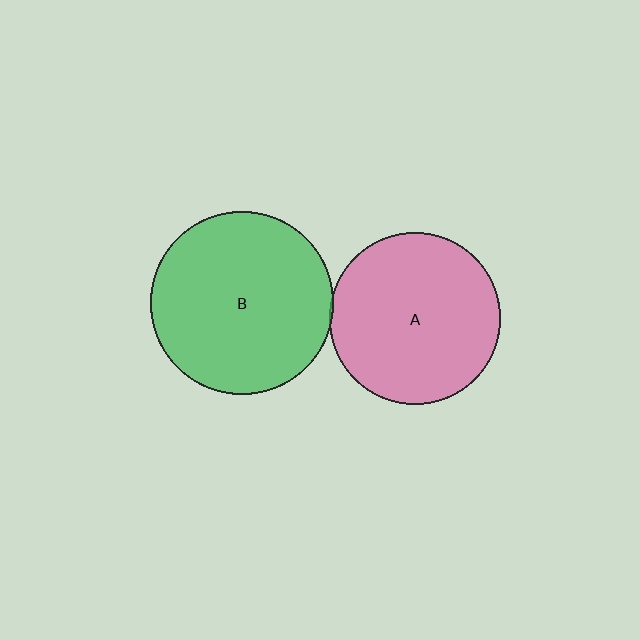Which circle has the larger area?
Circle B (green).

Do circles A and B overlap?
Yes.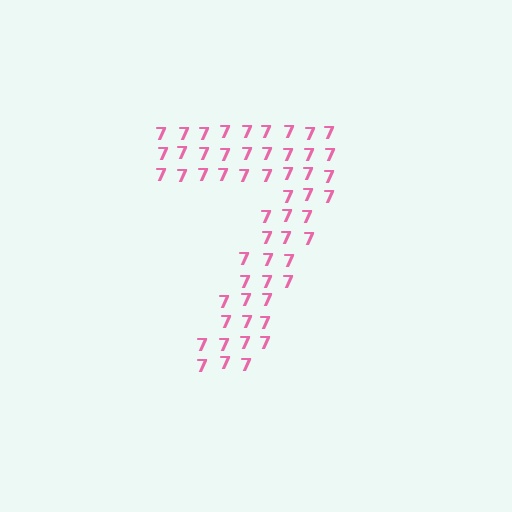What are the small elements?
The small elements are digit 7's.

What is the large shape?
The large shape is the digit 7.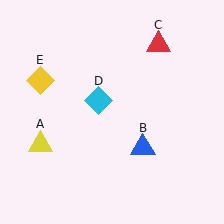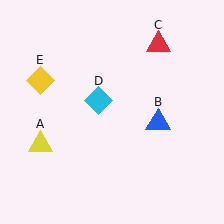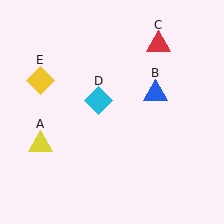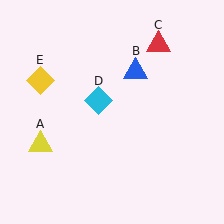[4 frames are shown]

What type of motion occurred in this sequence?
The blue triangle (object B) rotated counterclockwise around the center of the scene.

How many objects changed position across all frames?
1 object changed position: blue triangle (object B).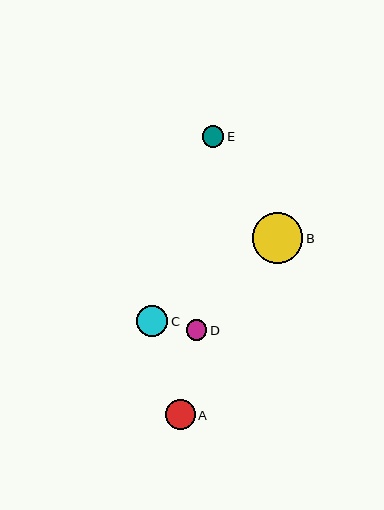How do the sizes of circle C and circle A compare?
Circle C and circle A are approximately the same size.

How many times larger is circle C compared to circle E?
Circle C is approximately 1.5 times the size of circle E.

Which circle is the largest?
Circle B is the largest with a size of approximately 51 pixels.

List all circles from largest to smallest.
From largest to smallest: B, C, A, E, D.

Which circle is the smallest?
Circle D is the smallest with a size of approximately 21 pixels.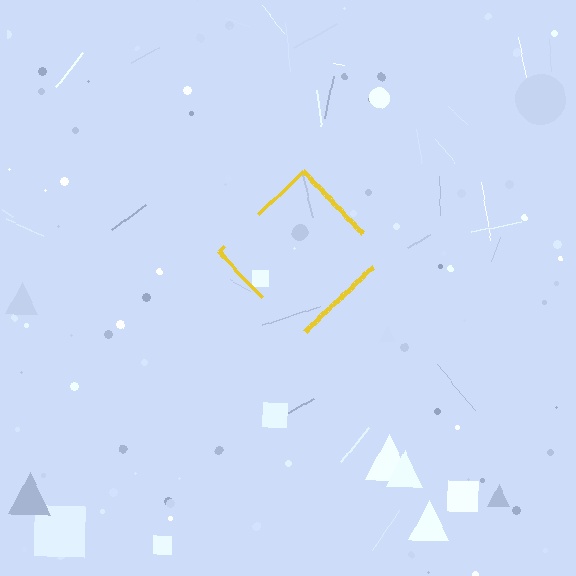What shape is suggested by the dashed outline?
The dashed outline suggests a diamond.